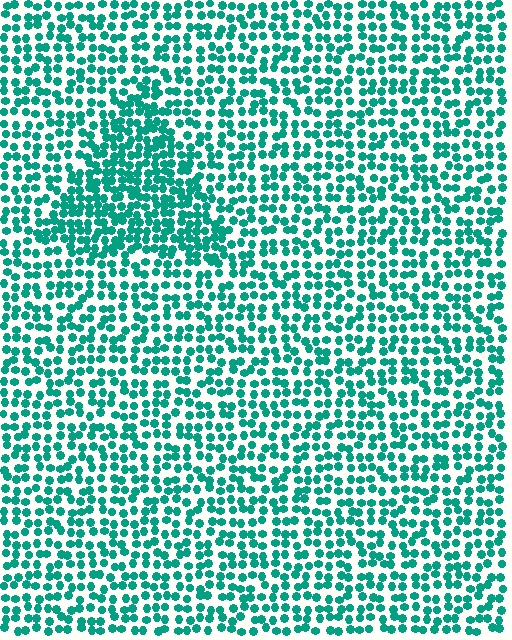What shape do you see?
I see a triangle.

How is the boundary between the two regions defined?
The boundary is defined by a change in element density (approximately 1.6x ratio). All elements are the same color, size, and shape.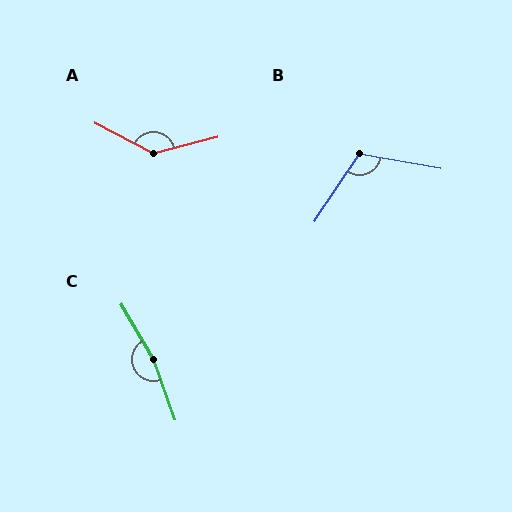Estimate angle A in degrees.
Approximately 138 degrees.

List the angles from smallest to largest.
B (114°), A (138°), C (169°).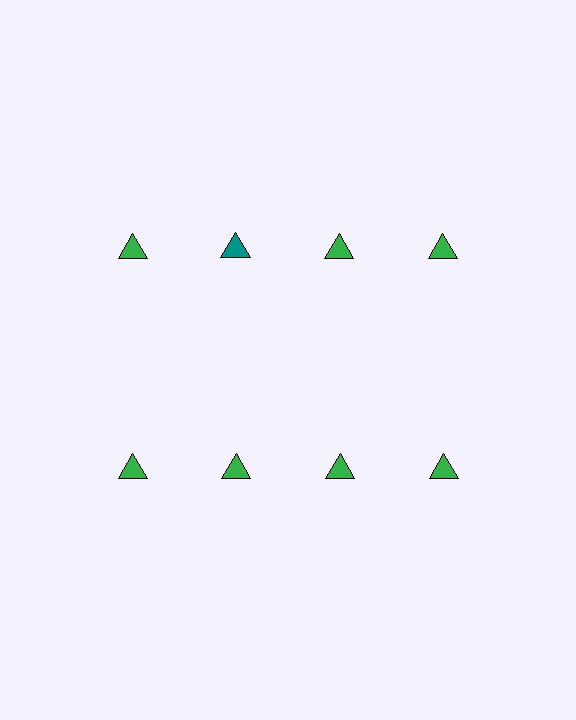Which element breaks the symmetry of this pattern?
The teal triangle in the top row, second from left column breaks the symmetry. All other shapes are green triangles.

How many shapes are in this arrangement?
There are 8 shapes arranged in a grid pattern.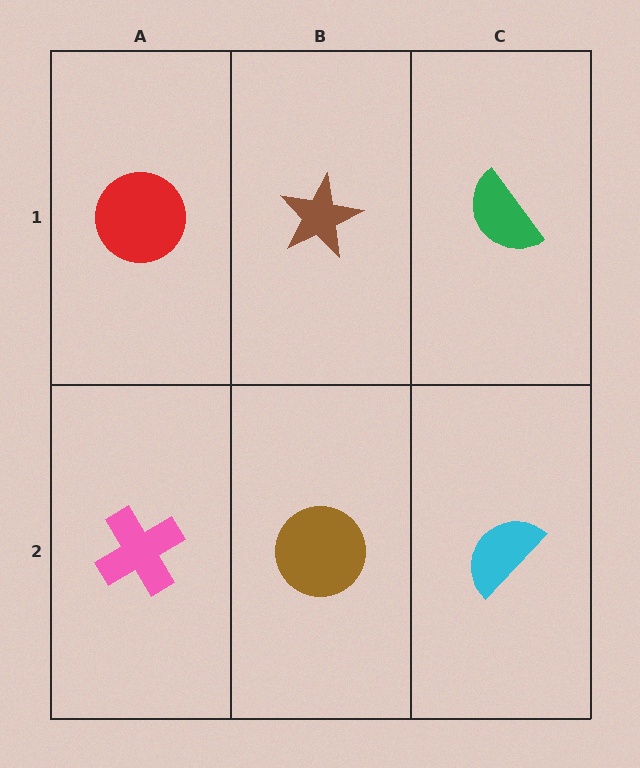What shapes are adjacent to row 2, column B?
A brown star (row 1, column B), a pink cross (row 2, column A), a cyan semicircle (row 2, column C).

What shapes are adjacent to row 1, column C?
A cyan semicircle (row 2, column C), a brown star (row 1, column B).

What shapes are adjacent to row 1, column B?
A brown circle (row 2, column B), a red circle (row 1, column A), a green semicircle (row 1, column C).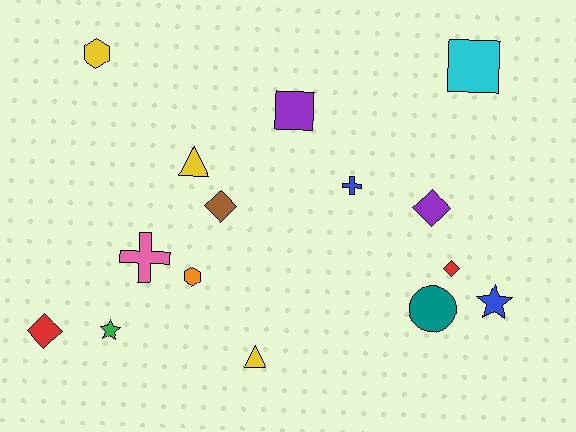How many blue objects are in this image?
There are 2 blue objects.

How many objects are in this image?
There are 15 objects.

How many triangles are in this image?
There are 2 triangles.